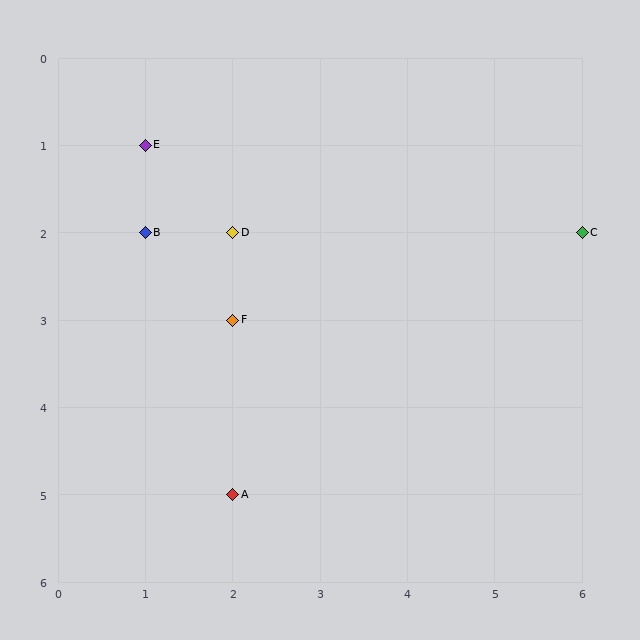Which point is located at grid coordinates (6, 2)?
Point C is at (6, 2).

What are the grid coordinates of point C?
Point C is at grid coordinates (6, 2).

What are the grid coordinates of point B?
Point B is at grid coordinates (1, 2).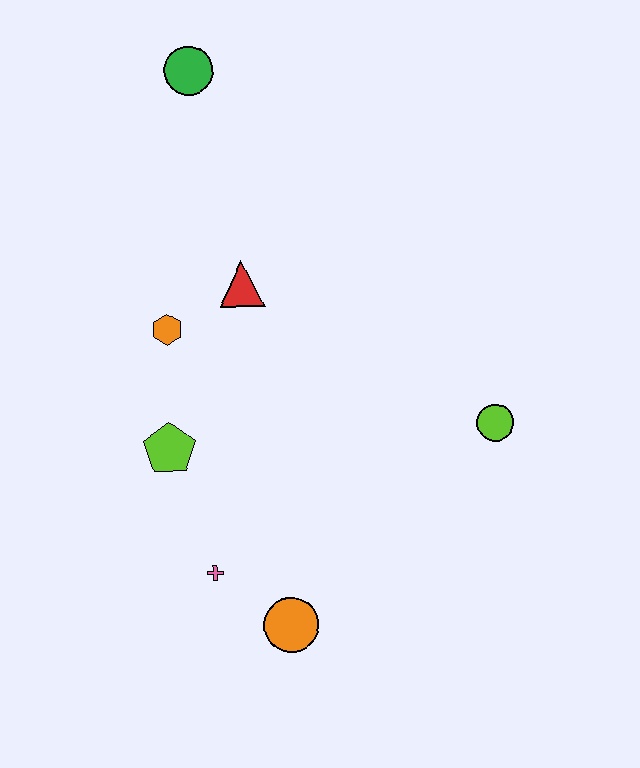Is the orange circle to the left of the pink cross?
No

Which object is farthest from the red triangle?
The orange circle is farthest from the red triangle.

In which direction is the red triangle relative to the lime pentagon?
The red triangle is above the lime pentagon.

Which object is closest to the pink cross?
The orange circle is closest to the pink cross.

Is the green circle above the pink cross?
Yes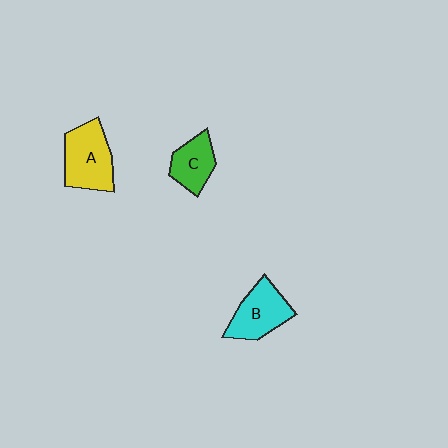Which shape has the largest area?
Shape A (yellow).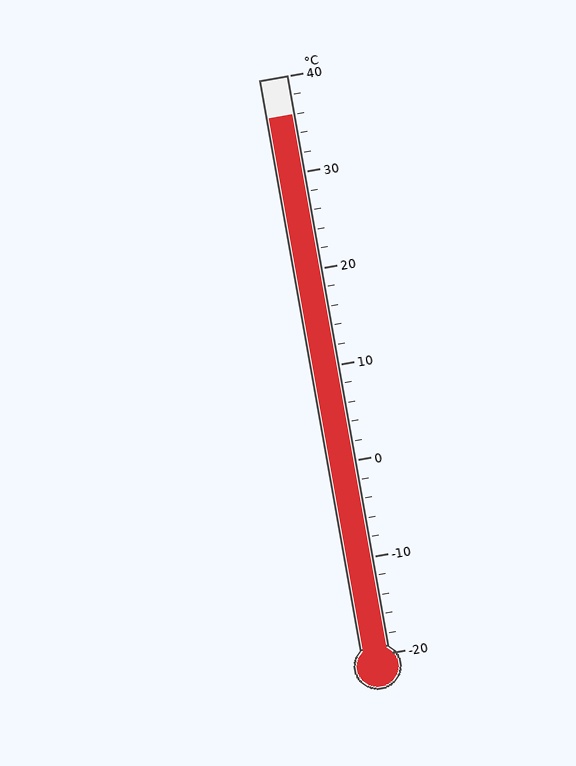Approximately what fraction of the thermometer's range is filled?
The thermometer is filled to approximately 95% of its range.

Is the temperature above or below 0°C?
The temperature is above 0°C.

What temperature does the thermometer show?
The thermometer shows approximately 36°C.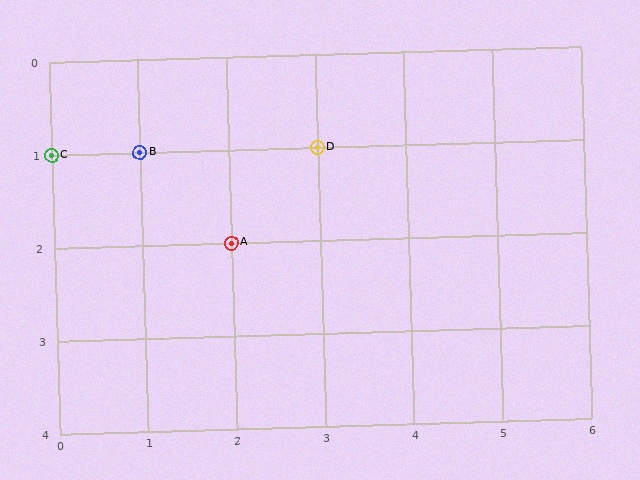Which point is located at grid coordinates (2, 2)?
Point A is at (2, 2).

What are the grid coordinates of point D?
Point D is at grid coordinates (3, 1).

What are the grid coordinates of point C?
Point C is at grid coordinates (0, 1).